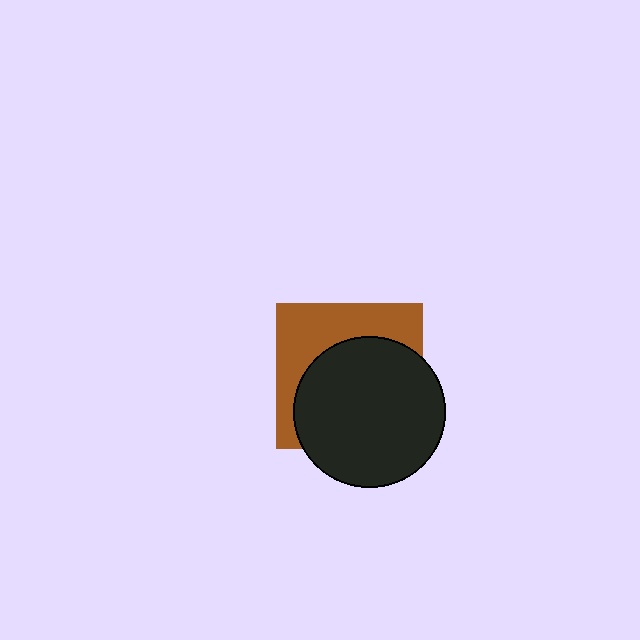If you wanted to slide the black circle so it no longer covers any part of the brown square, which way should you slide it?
Slide it down — that is the most direct way to separate the two shapes.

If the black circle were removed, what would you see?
You would see the complete brown square.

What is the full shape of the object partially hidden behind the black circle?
The partially hidden object is a brown square.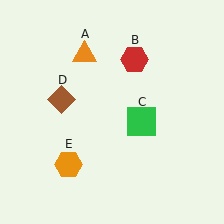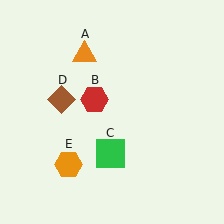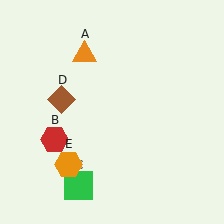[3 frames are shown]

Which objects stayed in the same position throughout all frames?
Orange triangle (object A) and brown diamond (object D) and orange hexagon (object E) remained stationary.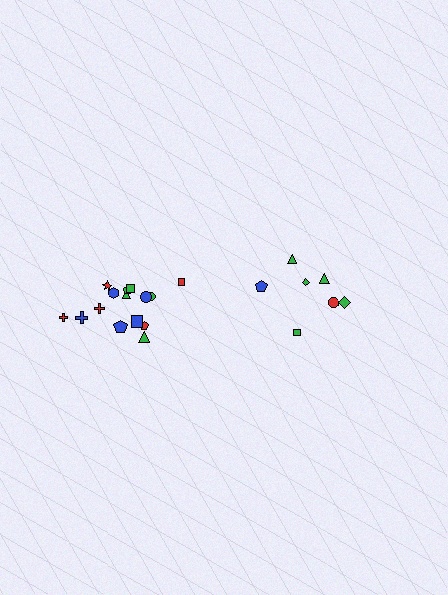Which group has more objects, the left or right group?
The left group.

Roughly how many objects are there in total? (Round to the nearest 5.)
Roughly 20 objects in total.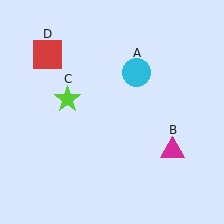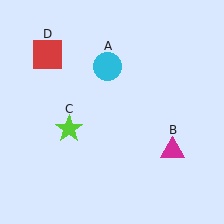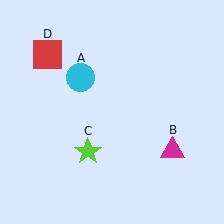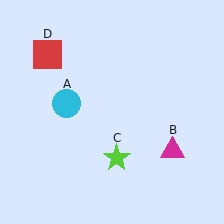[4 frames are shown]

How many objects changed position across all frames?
2 objects changed position: cyan circle (object A), lime star (object C).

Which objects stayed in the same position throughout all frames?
Magenta triangle (object B) and red square (object D) remained stationary.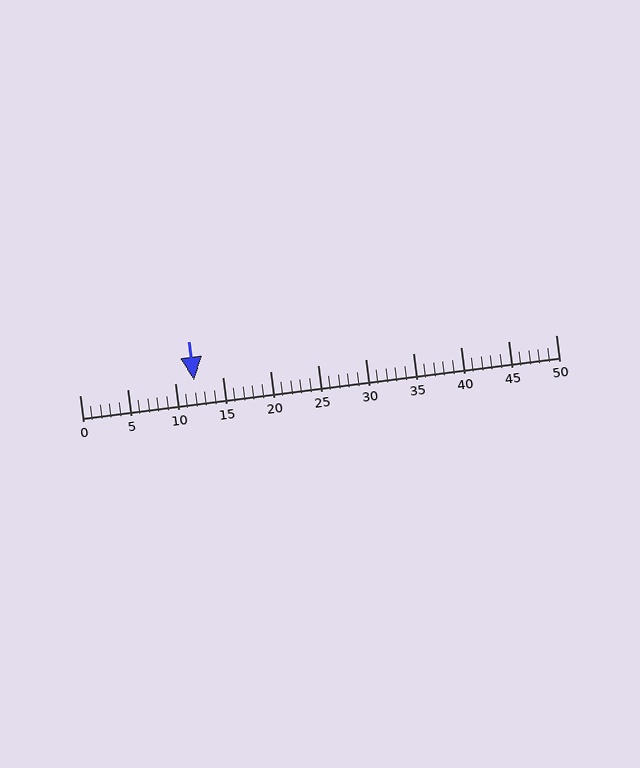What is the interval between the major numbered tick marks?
The major tick marks are spaced 5 units apart.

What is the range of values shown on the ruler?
The ruler shows values from 0 to 50.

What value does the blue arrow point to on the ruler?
The blue arrow points to approximately 12.